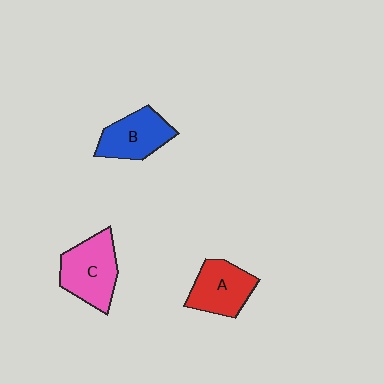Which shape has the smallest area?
Shape B (blue).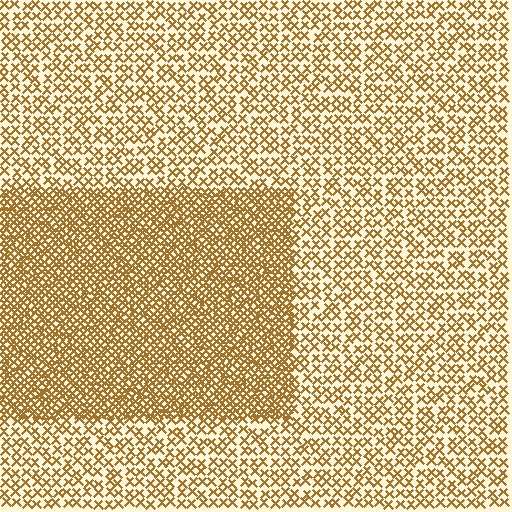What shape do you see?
I see a rectangle.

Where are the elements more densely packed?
The elements are more densely packed inside the rectangle boundary.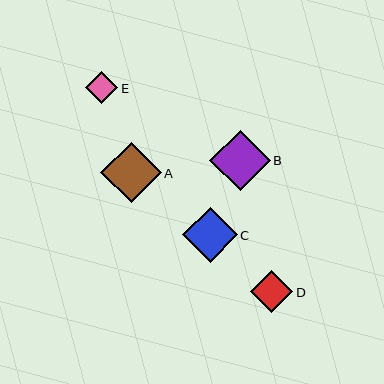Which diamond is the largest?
Diamond B is the largest with a size of approximately 60 pixels.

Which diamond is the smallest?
Diamond E is the smallest with a size of approximately 32 pixels.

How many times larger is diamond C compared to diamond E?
Diamond C is approximately 1.7 times the size of diamond E.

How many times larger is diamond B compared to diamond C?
Diamond B is approximately 1.1 times the size of diamond C.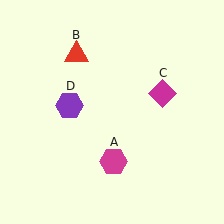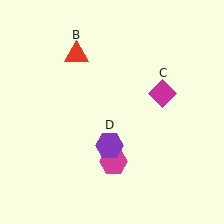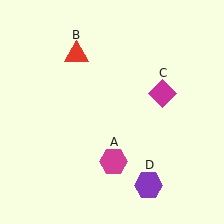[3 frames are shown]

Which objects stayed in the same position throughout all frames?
Magenta hexagon (object A) and red triangle (object B) and magenta diamond (object C) remained stationary.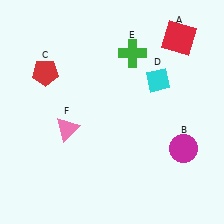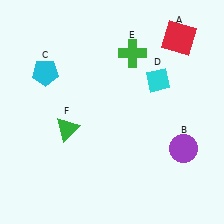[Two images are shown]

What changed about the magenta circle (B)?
In Image 1, B is magenta. In Image 2, it changed to purple.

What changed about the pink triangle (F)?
In Image 1, F is pink. In Image 2, it changed to green.